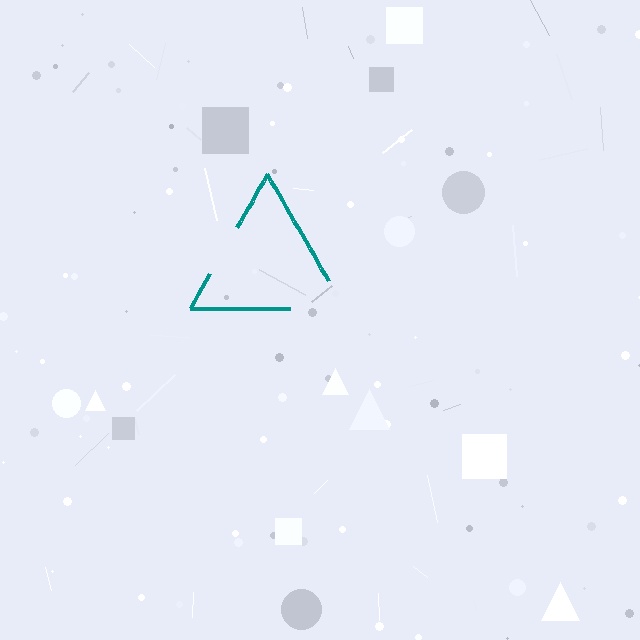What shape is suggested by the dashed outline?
The dashed outline suggests a triangle.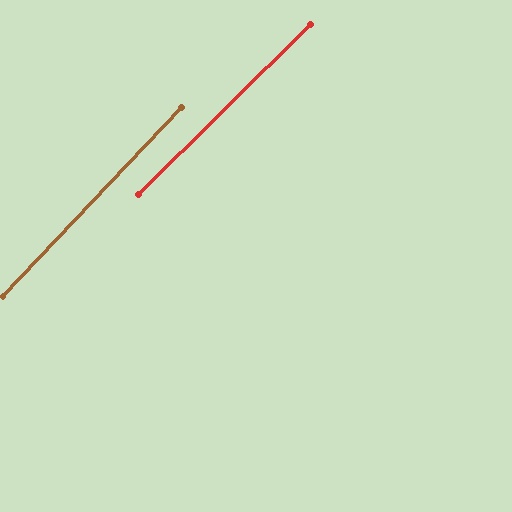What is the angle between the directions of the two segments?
Approximately 2 degrees.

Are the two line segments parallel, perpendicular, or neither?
Parallel — their directions differ by only 1.8°.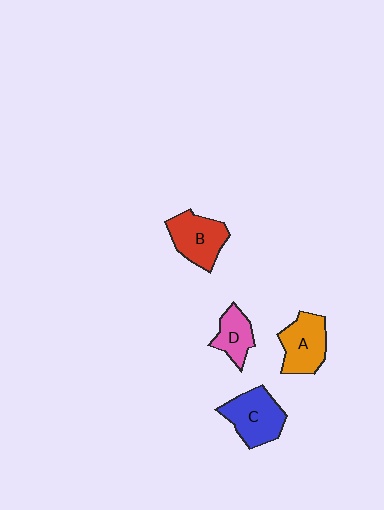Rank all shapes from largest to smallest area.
From largest to smallest: C (blue), B (red), A (orange), D (pink).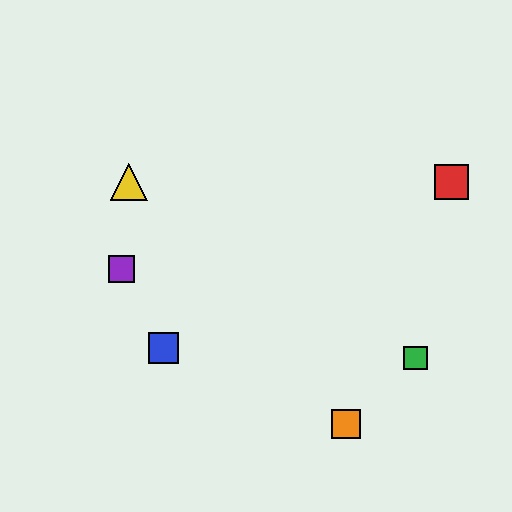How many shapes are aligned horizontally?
2 shapes (the red square, the yellow triangle) are aligned horizontally.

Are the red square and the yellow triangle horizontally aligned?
Yes, both are at y≈182.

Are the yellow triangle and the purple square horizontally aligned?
No, the yellow triangle is at y≈182 and the purple square is at y≈269.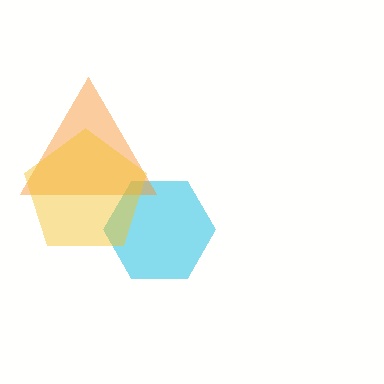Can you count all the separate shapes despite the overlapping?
Yes, there are 3 separate shapes.